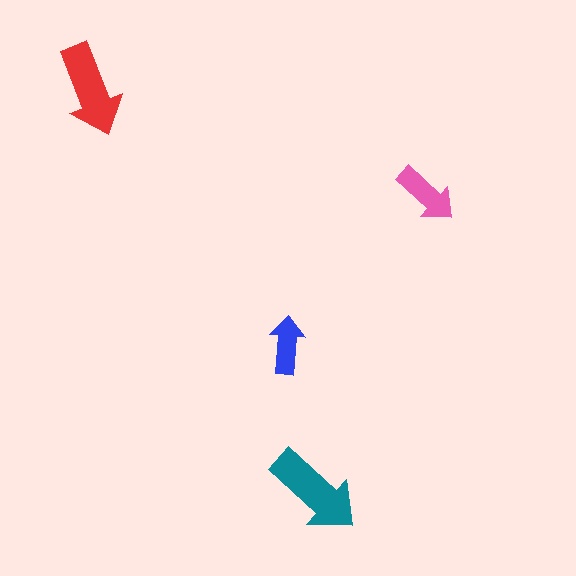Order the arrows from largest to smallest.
the teal one, the red one, the pink one, the blue one.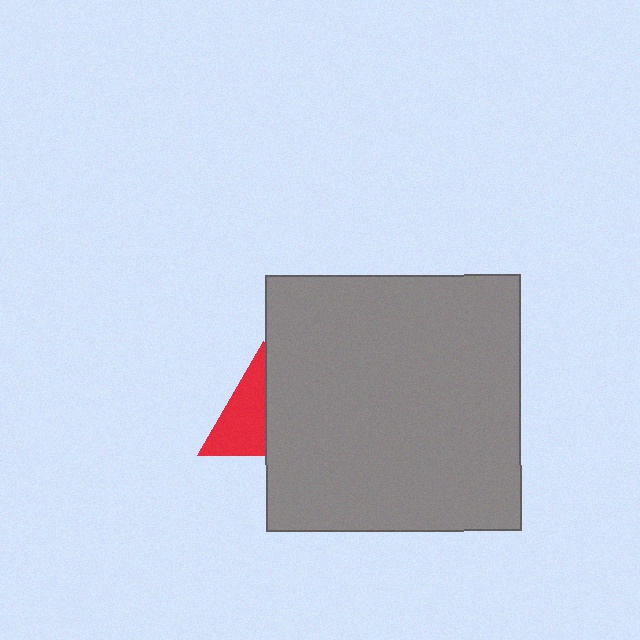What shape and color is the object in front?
The object in front is a gray square.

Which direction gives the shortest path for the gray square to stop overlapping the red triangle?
Moving right gives the shortest separation.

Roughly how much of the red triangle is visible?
About half of it is visible (roughly 53%).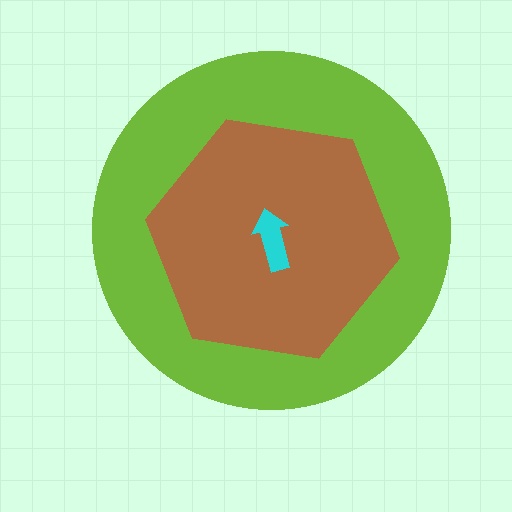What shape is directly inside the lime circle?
The brown hexagon.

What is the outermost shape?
The lime circle.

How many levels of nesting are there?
3.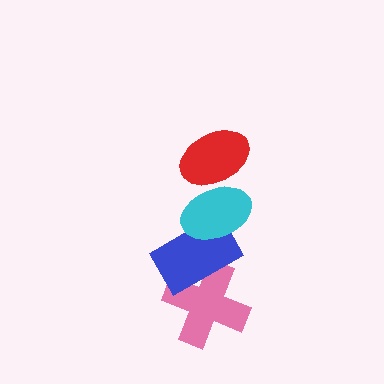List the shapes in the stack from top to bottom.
From top to bottom: the red ellipse, the cyan ellipse, the blue rectangle, the pink cross.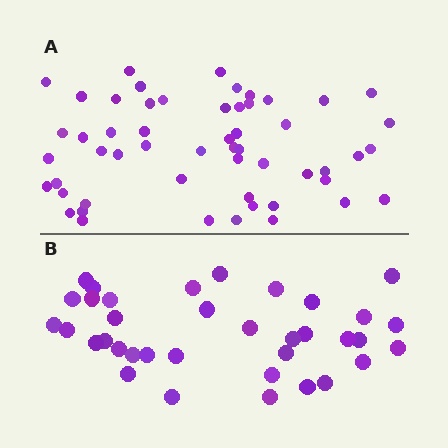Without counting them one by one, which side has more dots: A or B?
Region A (the top region) has more dots.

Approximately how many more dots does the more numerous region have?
Region A has approximately 20 more dots than region B.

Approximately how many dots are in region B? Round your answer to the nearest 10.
About 40 dots. (The exact count is 36, which rounds to 40.)